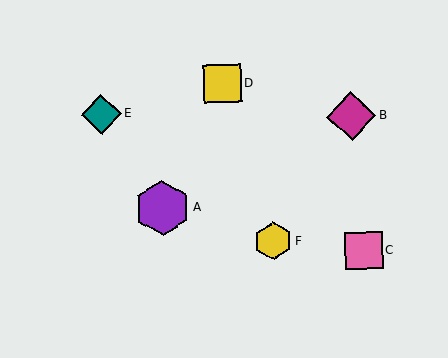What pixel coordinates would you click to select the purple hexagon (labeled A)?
Click at (162, 208) to select the purple hexagon A.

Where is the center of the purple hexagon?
The center of the purple hexagon is at (162, 208).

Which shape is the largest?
The purple hexagon (labeled A) is the largest.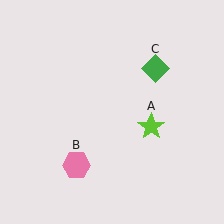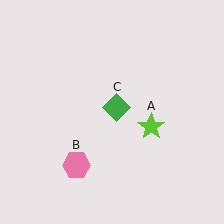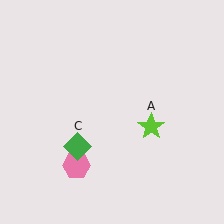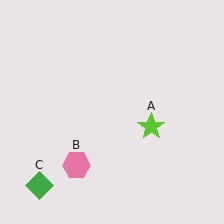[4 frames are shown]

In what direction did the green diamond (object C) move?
The green diamond (object C) moved down and to the left.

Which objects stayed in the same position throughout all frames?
Lime star (object A) and pink hexagon (object B) remained stationary.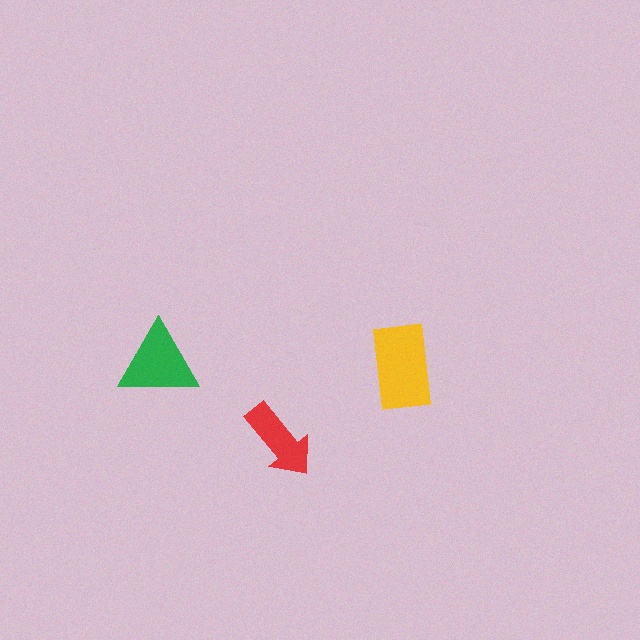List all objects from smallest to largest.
The red arrow, the green triangle, the yellow rectangle.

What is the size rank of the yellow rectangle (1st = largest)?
1st.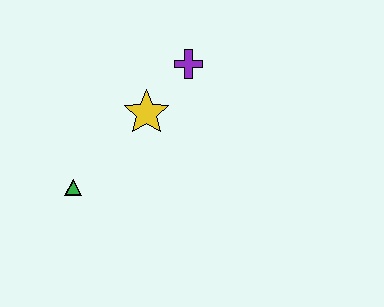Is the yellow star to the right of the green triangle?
Yes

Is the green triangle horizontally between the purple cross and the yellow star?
No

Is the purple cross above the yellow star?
Yes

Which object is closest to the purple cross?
The yellow star is closest to the purple cross.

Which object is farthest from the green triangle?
The purple cross is farthest from the green triangle.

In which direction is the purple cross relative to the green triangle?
The purple cross is above the green triangle.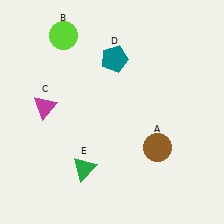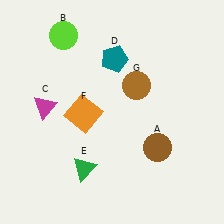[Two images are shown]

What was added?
An orange square (F), a brown circle (G) were added in Image 2.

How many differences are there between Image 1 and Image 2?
There are 2 differences between the two images.